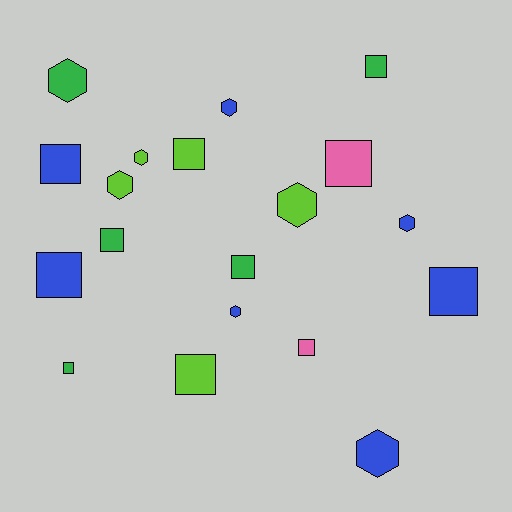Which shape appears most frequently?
Square, with 11 objects.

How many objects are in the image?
There are 19 objects.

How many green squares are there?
There are 4 green squares.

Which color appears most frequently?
Blue, with 7 objects.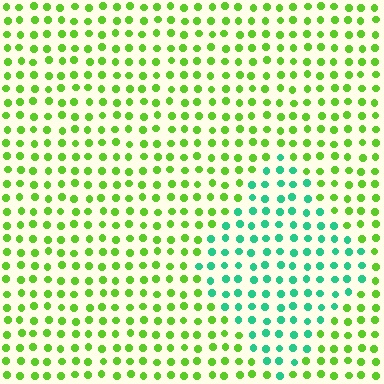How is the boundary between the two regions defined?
The boundary is defined purely by a slight shift in hue (about 54 degrees). Spacing, size, and orientation are identical on both sides.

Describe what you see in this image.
The image is filled with small lime elements in a uniform arrangement. A diamond-shaped region is visible where the elements are tinted to a slightly different hue, forming a subtle color boundary.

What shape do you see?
I see a diamond.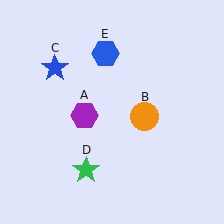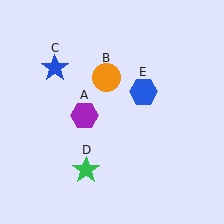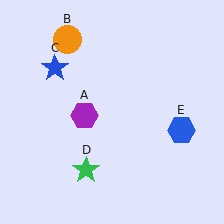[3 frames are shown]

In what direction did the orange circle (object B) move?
The orange circle (object B) moved up and to the left.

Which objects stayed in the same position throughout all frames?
Purple hexagon (object A) and blue star (object C) and green star (object D) remained stationary.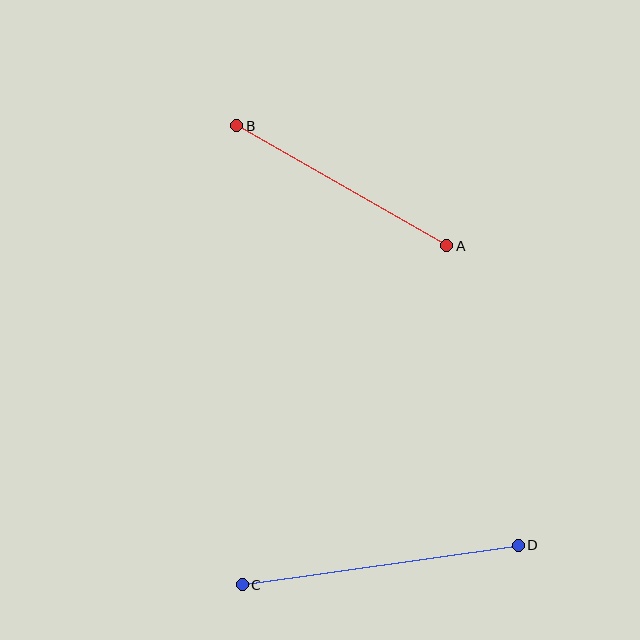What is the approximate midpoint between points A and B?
The midpoint is at approximately (342, 186) pixels.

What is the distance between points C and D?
The distance is approximately 279 pixels.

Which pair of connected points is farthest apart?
Points C and D are farthest apart.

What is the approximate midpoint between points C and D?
The midpoint is at approximately (380, 565) pixels.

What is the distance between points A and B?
The distance is approximately 242 pixels.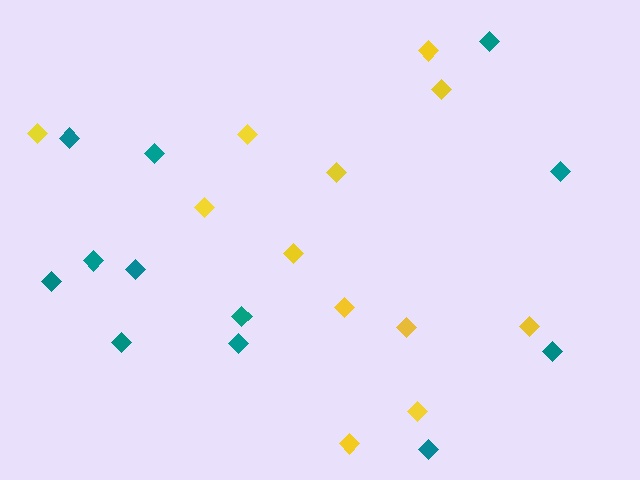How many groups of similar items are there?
There are 2 groups: one group of yellow diamonds (12) and one group of teal diamonds (12).